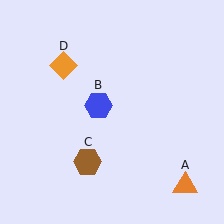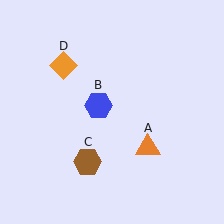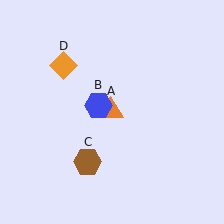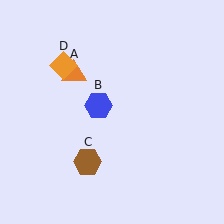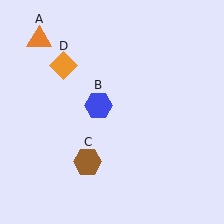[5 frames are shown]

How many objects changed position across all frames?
1 object changed position: orange triangle (object A).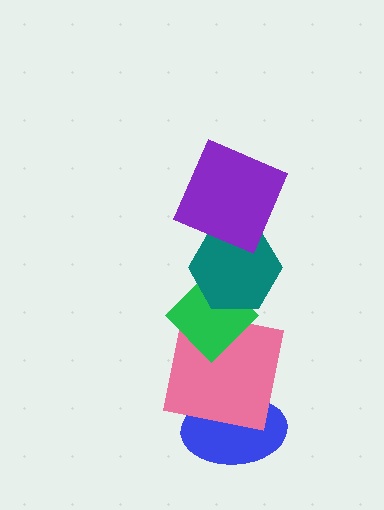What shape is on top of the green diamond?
The teal hexagon is on top of the green diamond.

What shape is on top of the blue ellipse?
The pink square is on top of the blue ellipse.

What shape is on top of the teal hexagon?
The purple square is on top of the teal hexagon.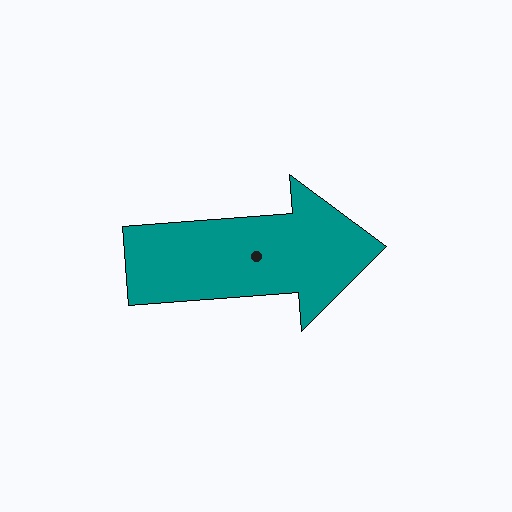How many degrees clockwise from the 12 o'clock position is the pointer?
Approximately 86 degrees.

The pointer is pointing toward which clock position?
Roughly 3 o'clock.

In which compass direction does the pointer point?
East.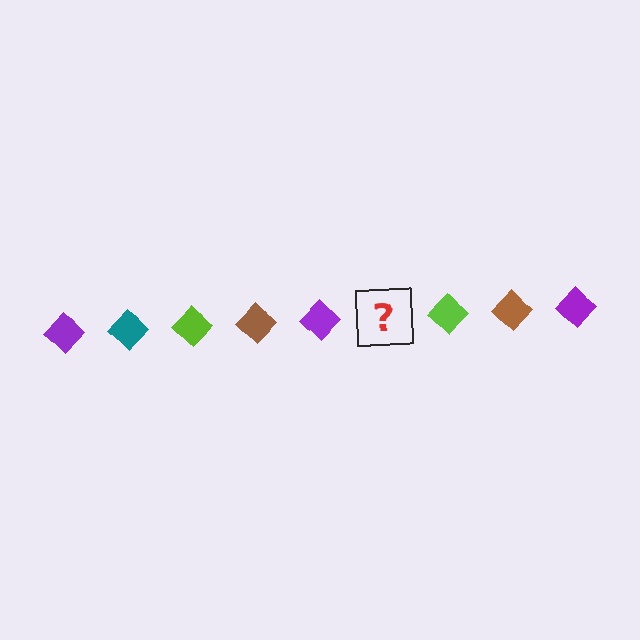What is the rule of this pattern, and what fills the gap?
The rule is that the pattern cycles through purple, teal, lime, brown diamonds. The gap should be filled with a teal diamond.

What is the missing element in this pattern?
The missing element is a teal diamond.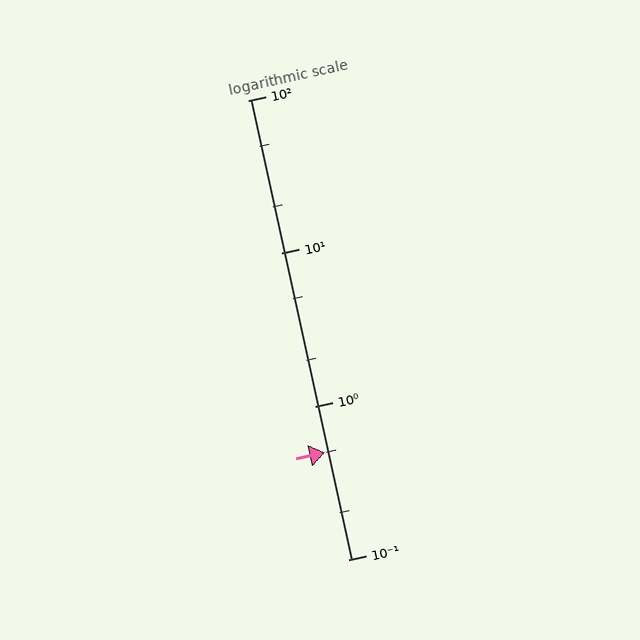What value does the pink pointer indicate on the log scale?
The pointer indicates approximately 0.5.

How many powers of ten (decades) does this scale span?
The scale spans 3 decades, from 0.1 to 100.